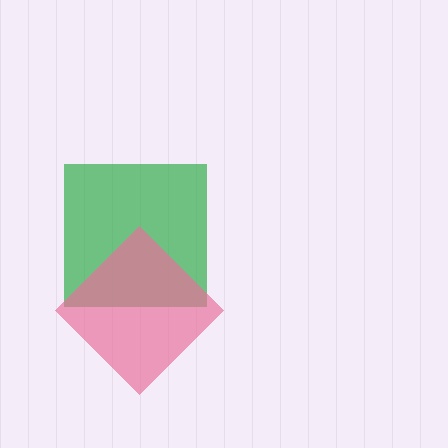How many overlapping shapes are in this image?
There are 2 overlapping shapes in the image.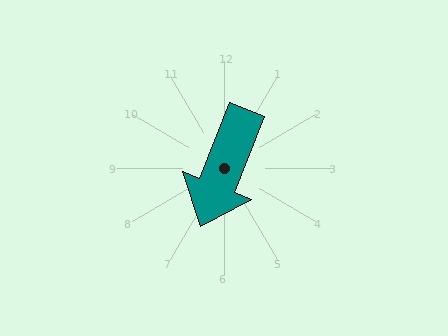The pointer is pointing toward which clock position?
Roughly 7 o'clock.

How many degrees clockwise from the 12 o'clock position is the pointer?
Approximately 202 degrees.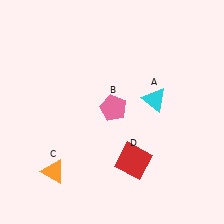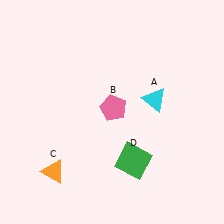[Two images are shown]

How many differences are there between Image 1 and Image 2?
There is 1 difference between the two images.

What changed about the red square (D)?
In Image 1, D is red. In Image 2, it changed to green.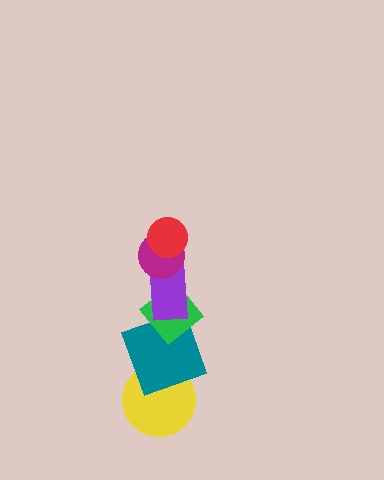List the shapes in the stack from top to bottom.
From top to bottom: the red circle, the magenta circle, the purple rectangle, the green diamond, the teal square, the yellow circle.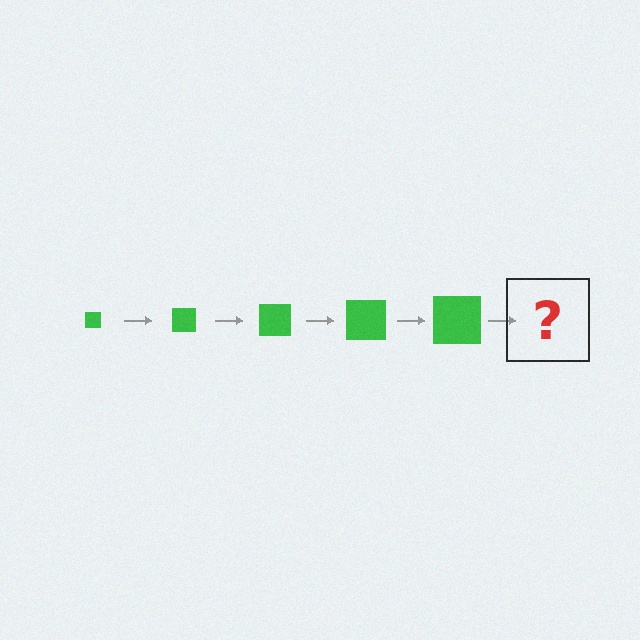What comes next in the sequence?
The next element should be a green square, larger than the previous one.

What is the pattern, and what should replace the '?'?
The pattern is that the square gets progressively larger each step. The '?' should be a green square, larger than the previous one.